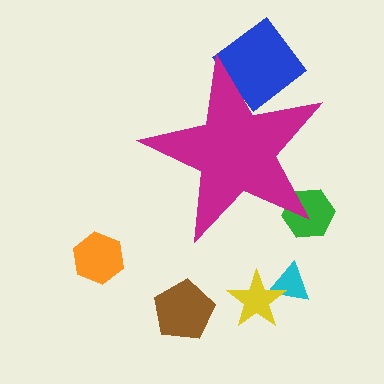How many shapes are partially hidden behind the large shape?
2 shapes are partially hidden.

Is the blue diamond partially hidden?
Yes, the blue diamond is partially hidden behind the magenta star.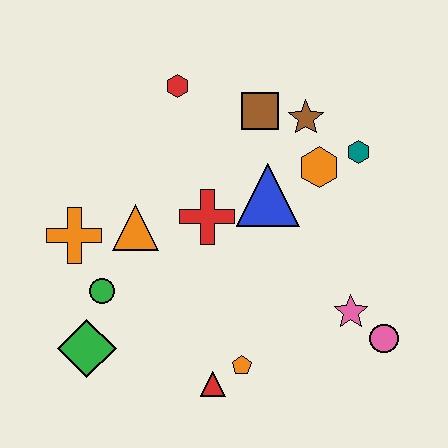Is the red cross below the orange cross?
No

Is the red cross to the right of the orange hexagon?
No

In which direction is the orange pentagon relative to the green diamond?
The orange pentagon is to the right of the green diamond.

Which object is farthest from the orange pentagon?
The red hexagon is farthest from the orange pentagon.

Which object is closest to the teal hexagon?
The orange hexagon is closest to the teal hexagon.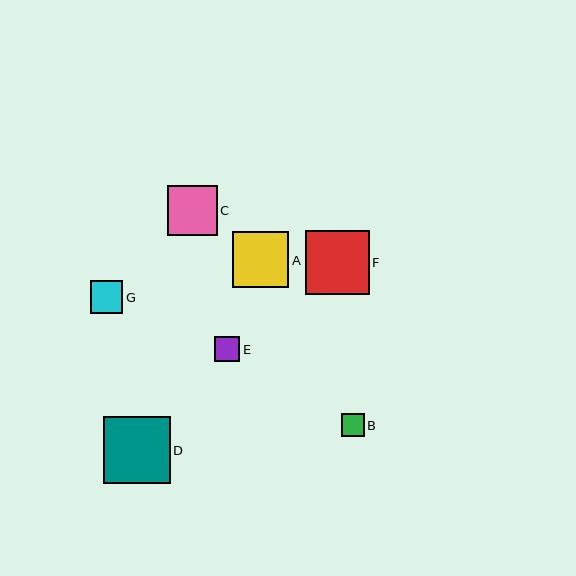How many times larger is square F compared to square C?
Square F is approximately 1.3 times the size of square C.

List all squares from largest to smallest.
From largest to smallest: D, F, A, C, G, E, B.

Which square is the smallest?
Square B is the smallest with a size of approximately 23 pixels.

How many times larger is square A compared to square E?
Square A is approximately 2.3 times the size of square E.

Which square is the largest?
Square D is the largest with a size of approximately 67 pixels.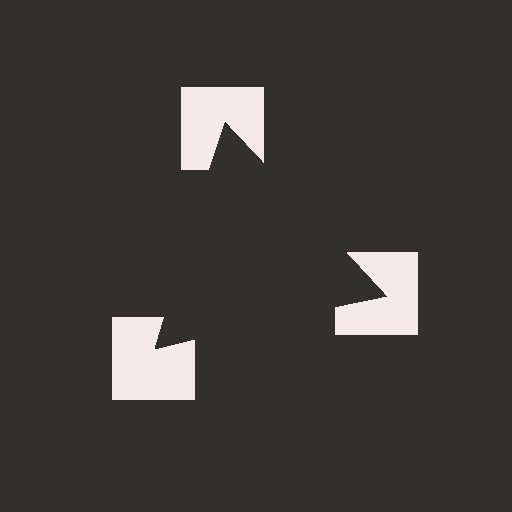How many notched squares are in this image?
There are 3 — one at each vertex of the illusory triangle.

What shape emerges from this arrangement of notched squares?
An illusory triangle — its edges are inferred from the aligned wedge cuts in the notched squares, not physically drawn.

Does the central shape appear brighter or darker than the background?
It typically appears slightly darker than the background, even though no actual brightness change is drawn.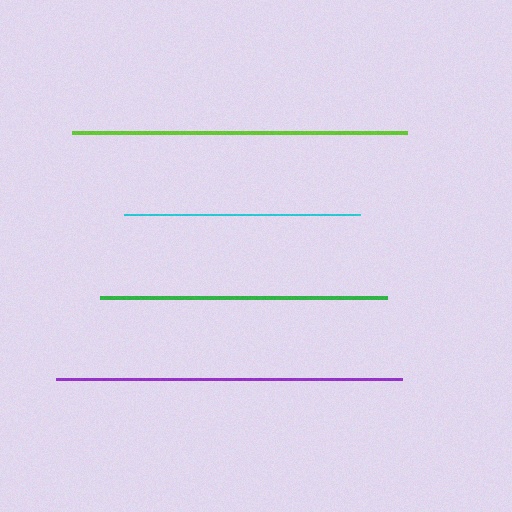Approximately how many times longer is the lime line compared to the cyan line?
The lime line is approximately 1.4 times the length of the cyan line.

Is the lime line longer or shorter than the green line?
The lime line is longer than the green line.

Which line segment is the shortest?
The cyan line is the shortest at approximately 236 pixels.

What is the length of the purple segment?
The purple segment is approximately 347 pixels long.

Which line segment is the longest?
The purple line is the longest at approximately 347 pixels.